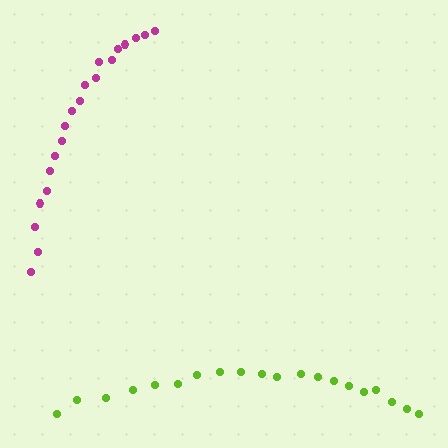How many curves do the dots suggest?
There are 2 distinct paths.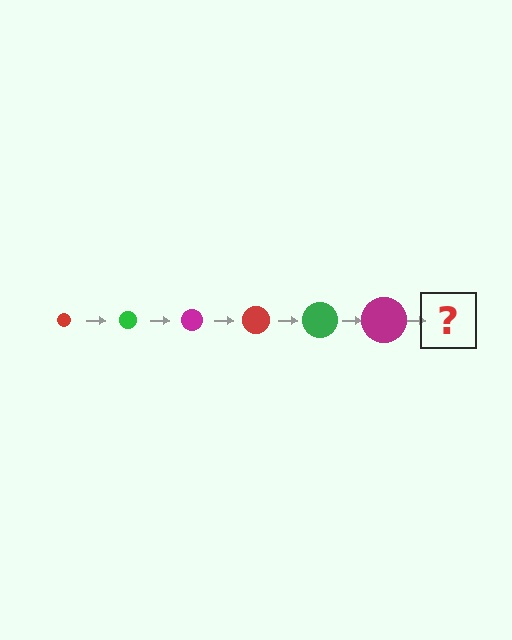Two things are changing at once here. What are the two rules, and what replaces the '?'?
The two rules are that the circle grows larger each step and the color cycles through red, green, and magenta. The '?' should be a red circle, larger than the previous one.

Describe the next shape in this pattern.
It should be a red circle, larger than the previous one.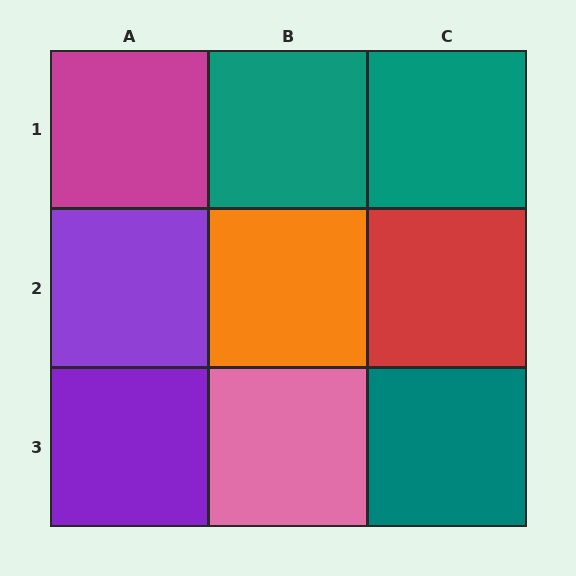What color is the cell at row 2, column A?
Purple.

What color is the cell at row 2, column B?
Orange.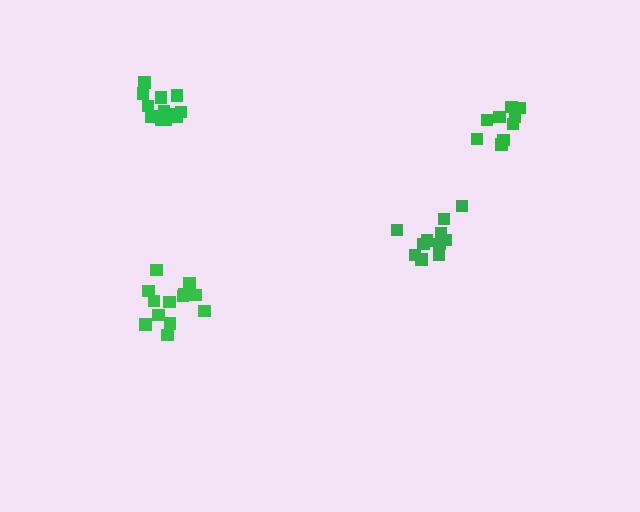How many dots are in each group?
Group 1: 9 dots, Group 2: 11 dots, Group 3: 13 dots, Group 4: 13 dots (46 total).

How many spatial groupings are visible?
There are 4 spatial groupings.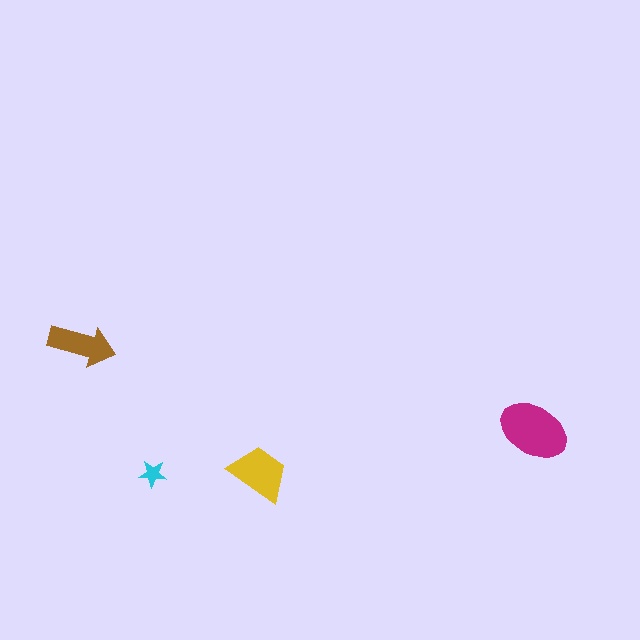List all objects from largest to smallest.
The magenta ellipse, the yellow trapezoid, the brown arrow, the cyan star.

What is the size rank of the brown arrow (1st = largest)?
3rd.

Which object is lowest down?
The cyan star is bottommost.